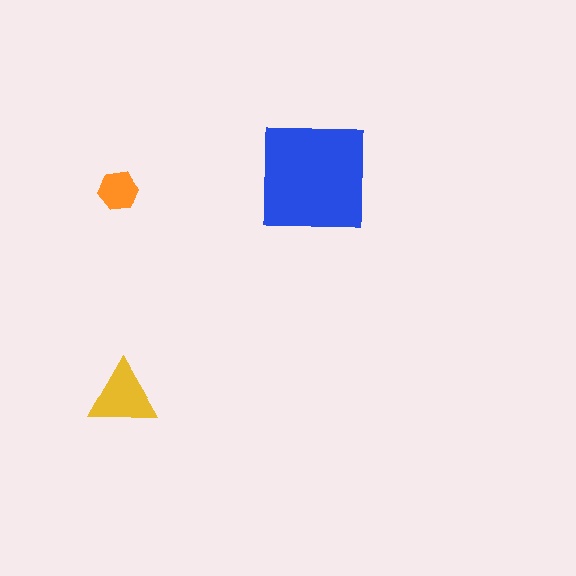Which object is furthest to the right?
The blue square is rightmost.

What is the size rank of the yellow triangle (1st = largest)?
2nd.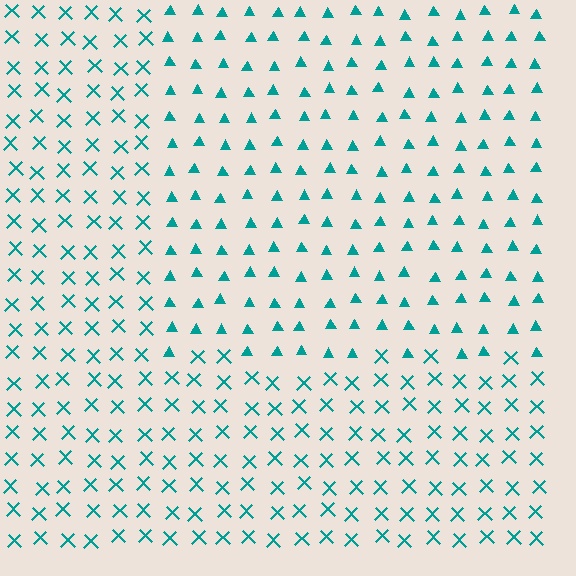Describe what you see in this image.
The image is filled with small teal elements arranged in a uniform grid. A rectangle-shaped region contains triangles, while the surrounding area contains X marks. The boundary is defined purely by the change in element shape.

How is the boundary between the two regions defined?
The boundary is defined by a change in element shape: triangles inside vs. X marks outside. All elements share the same color and spacing.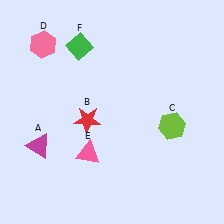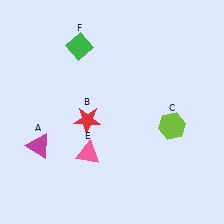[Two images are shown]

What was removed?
The pink hexagon (D) was removed in Image 2.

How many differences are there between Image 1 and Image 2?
There is 1 difference between the two images.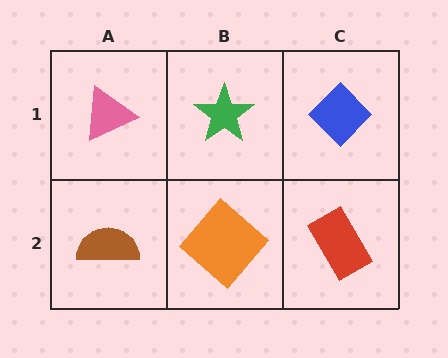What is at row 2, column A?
A brown semicircle.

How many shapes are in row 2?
3 shapes.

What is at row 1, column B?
A green star.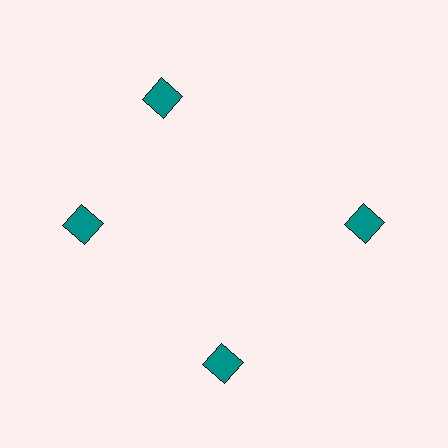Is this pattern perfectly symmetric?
No. The 4 teal squares are arranged in a ring, but one element near the 12 o'clock position is rotated out of alignment along the ring, breaking the 4-fold rotational symmetry.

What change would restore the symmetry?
The symmetry would be restored by rotating it back into even spacing with its neighbors so that all 4 squares sit at equal angles and equal distance from the center.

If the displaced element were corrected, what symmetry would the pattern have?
It would have 4-fold rotational symmetry — the pattern would map onto itself every 90 degrees.